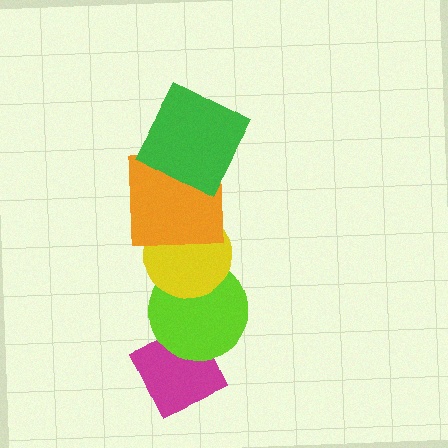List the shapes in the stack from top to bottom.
From top to bottom: the green square, the orange square, the yellow circle, the lime circle, the magenta diamond.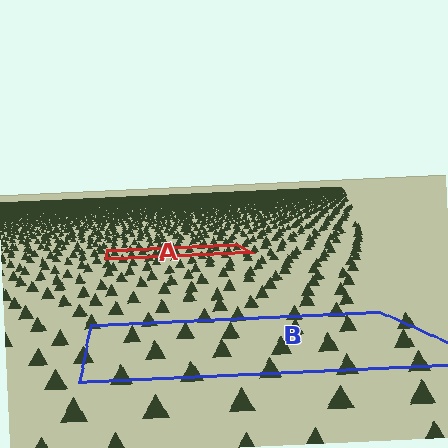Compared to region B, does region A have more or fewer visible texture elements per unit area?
Region A has more texture elements per unit area — they are packed more densely because it is farther away.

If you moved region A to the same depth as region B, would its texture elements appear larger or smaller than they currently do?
They would appear larger. At a closer depth, the same texture elements are projected at a bigger on-screen size.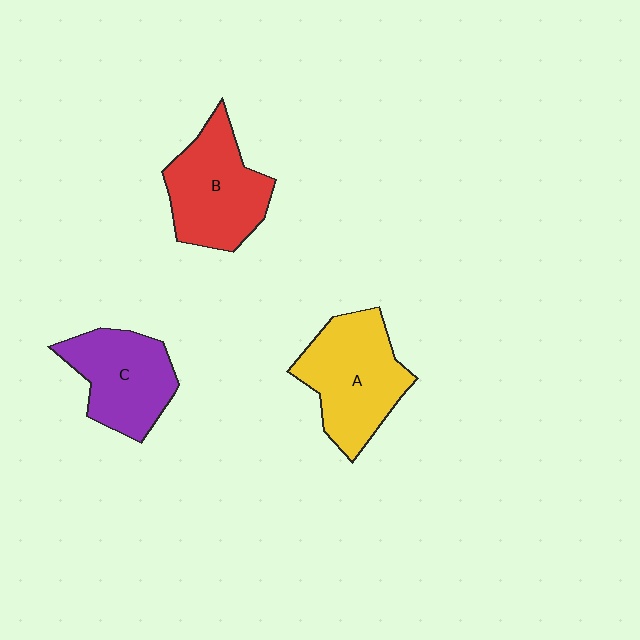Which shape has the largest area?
Shape A (yellow).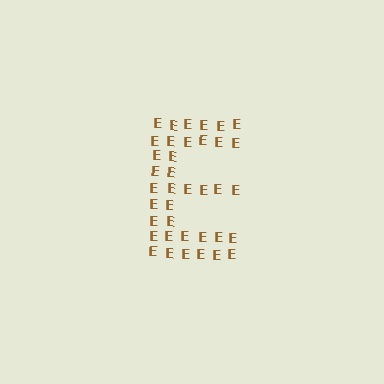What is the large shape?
The large shape is the letter E.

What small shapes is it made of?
It is made of small letter E's.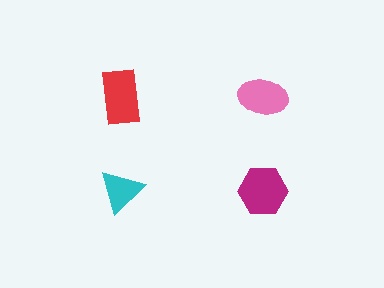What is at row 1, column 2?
A pink ellipse.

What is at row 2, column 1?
A cyan triangle.